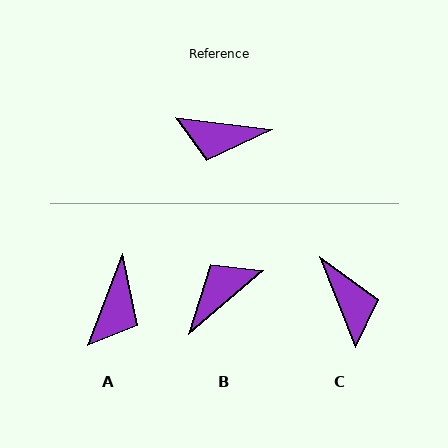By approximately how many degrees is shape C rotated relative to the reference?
Approximately 119 degrees counter-clockwise.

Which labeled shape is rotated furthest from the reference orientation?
B, about 132 degrees away.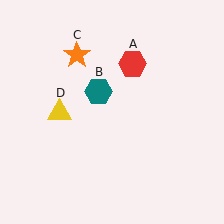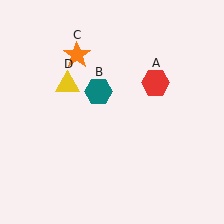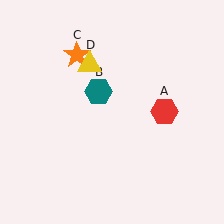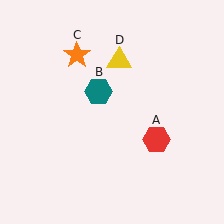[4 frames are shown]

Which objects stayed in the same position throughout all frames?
Teal hexagon (object B) and orange star (object C) remained stationary.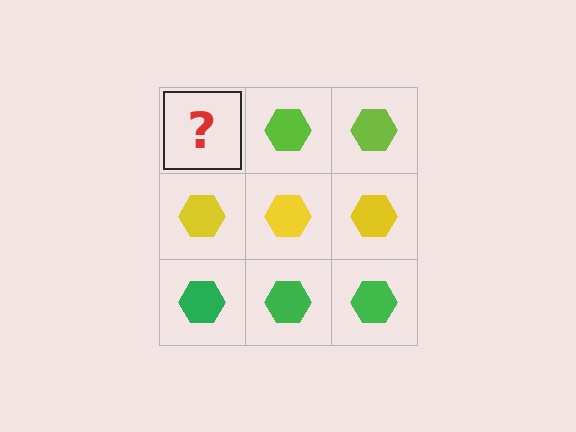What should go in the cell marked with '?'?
The missing cell should contain a lime hexagon.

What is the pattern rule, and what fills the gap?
The rule is that each row has a consistent color. The gap should be filled with a lime hexagon.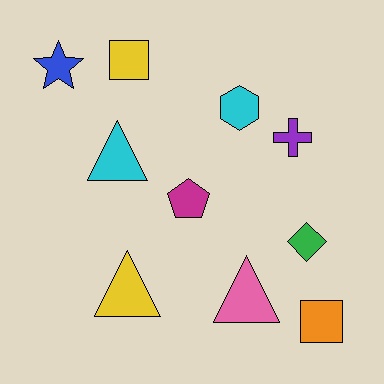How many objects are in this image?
There are 10 objects.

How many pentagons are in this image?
There is 1 pentagon.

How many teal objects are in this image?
There are no teal objects.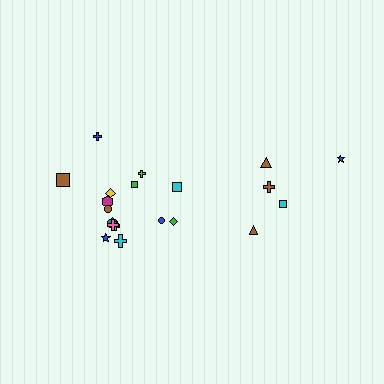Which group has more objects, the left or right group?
The left group.